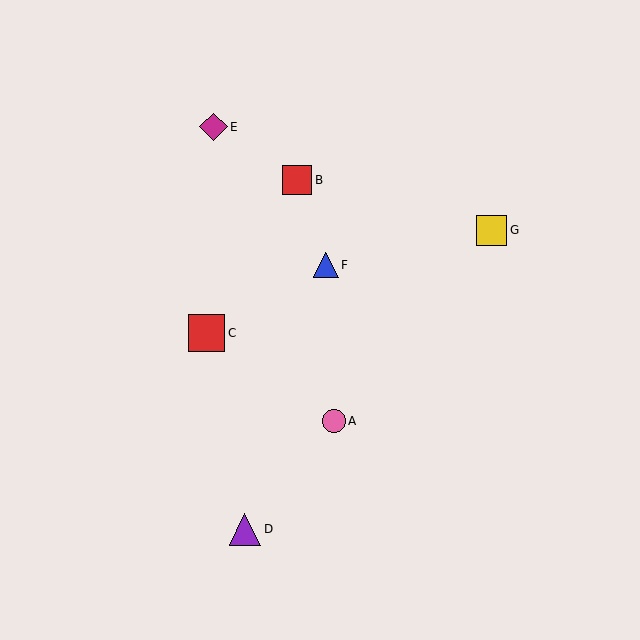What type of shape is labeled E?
Shape E is a magenta diamond.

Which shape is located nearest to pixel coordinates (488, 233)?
The yellow square (labeled G) at (491, 230) is nearest to that location.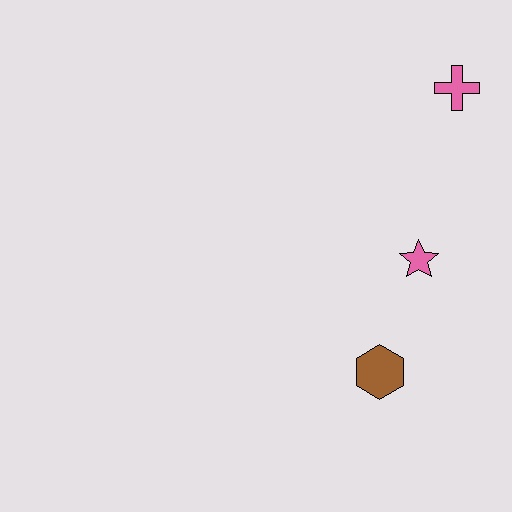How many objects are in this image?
There are 3 objects.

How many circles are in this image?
There are no circles.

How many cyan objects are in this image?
There are no cyan objects.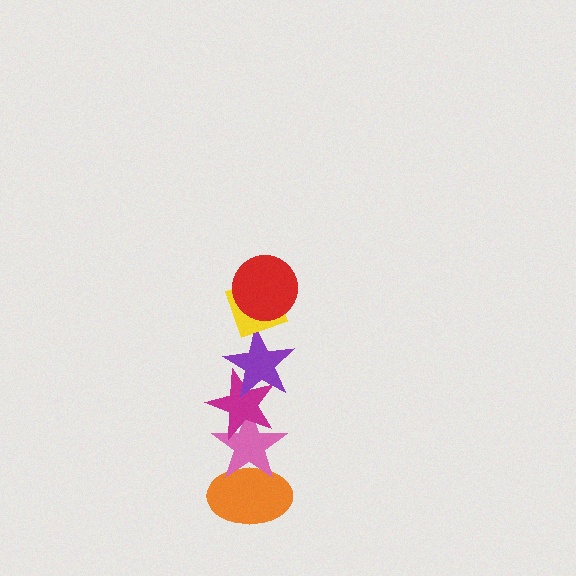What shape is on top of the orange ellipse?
The pink star is on top of the orange ellipse.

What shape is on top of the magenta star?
The purple star is on top of the magenta star.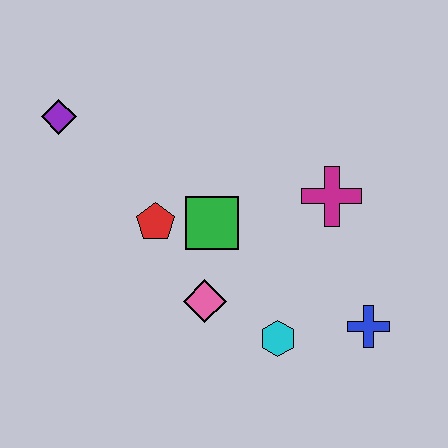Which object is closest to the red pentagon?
The green square is closest to the red pentagon.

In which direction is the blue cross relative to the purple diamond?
The blue cross is to the right of the purple diamond.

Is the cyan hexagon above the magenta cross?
No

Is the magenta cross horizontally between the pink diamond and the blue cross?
Yes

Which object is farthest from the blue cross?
The purple diamond is farthest from the blue cross.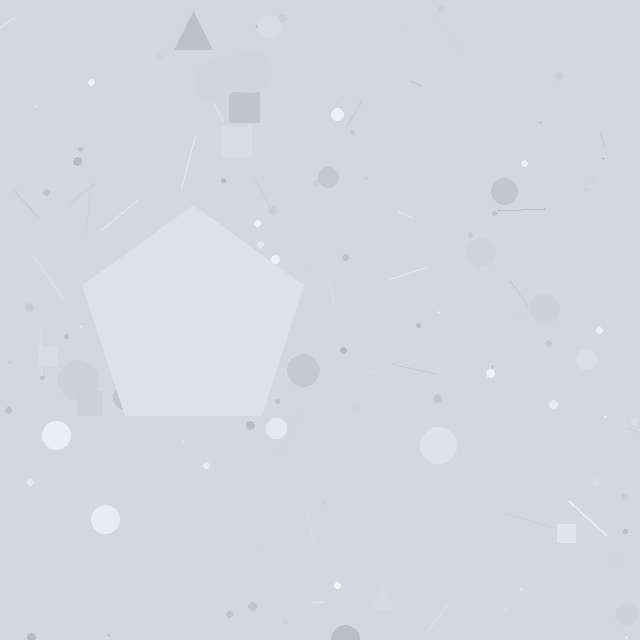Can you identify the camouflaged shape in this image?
The camouflaged shape is a pentagon.